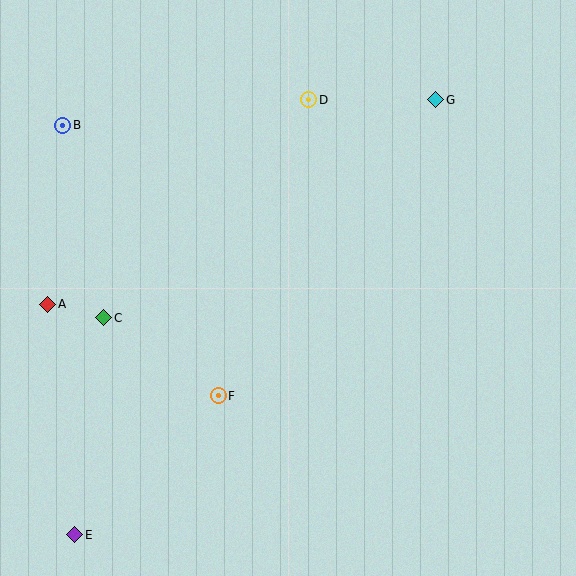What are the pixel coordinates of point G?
Point G is at (436, 100).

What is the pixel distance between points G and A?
The distance between G and A is 439 pixels.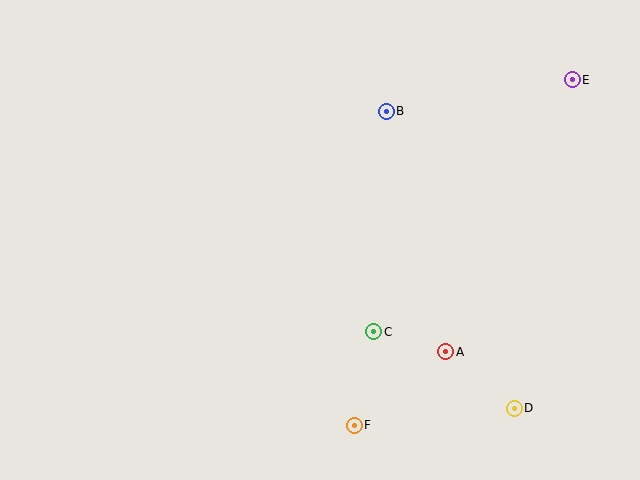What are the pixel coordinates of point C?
Point C is at (374, 332).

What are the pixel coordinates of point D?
Point D is at (514, 408).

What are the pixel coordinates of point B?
Point B is at (386, 111).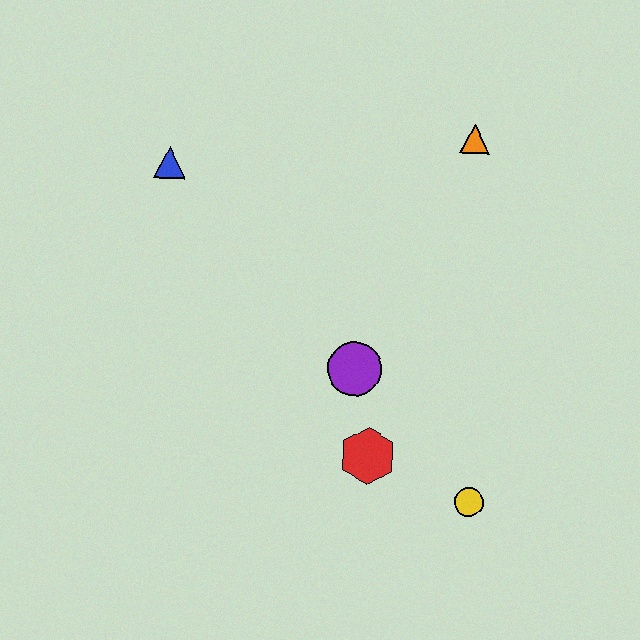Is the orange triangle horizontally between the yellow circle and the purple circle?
Yes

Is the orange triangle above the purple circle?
Yes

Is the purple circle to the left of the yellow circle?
Yes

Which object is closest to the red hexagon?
The purple circle is closest to the red hexagon.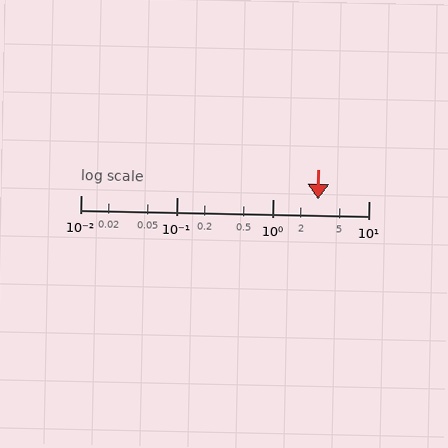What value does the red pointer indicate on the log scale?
The pointer indicates approximately 3.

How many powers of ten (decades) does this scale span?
The scale spans 3 decades, from 0.01 to 10.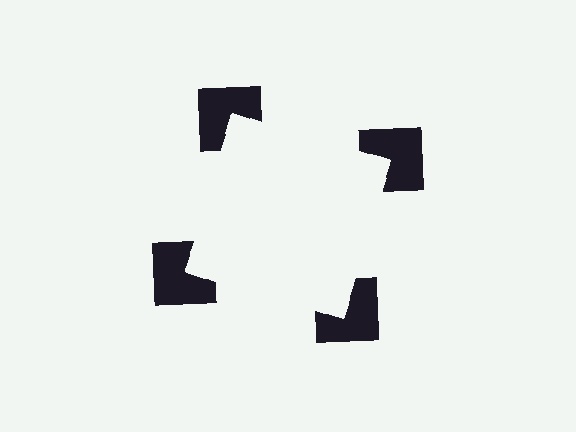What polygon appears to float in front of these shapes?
An illusory square — its edges are inferred from the aligned wedge cuts in the notched squares, not physically drawn.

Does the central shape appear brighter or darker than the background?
It typically appears slightly brighter than the background, even though no actual brightness change is drawn.